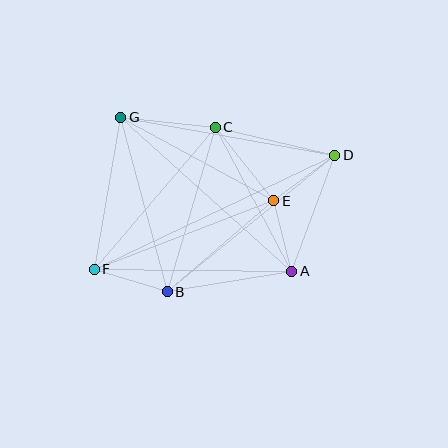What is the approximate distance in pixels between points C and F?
The distance between C and F is approximately 186 pixels.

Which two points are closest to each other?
Points A and E are closest to each other.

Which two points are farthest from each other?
Points D and F are farthest from each other.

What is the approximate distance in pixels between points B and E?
The distance between B and E is approximately 140 pixels.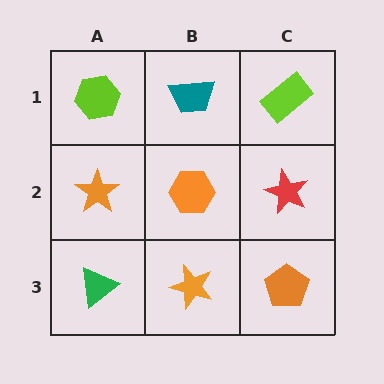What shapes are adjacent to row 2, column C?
A lime rectangle (row 1, column C), an orange pentagon (row 3, column C), an orange hexagon (row 2, column B).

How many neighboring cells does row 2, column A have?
3.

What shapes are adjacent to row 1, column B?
An orange hexagon (row 2, column B), a lime hexagon (row 1, column A), a lime rectangle (row 1, column C).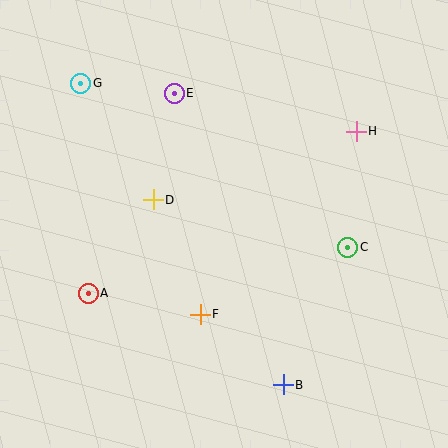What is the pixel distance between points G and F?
The distance between G and F is 260 pixels.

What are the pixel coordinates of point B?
Point B is at (283, 385).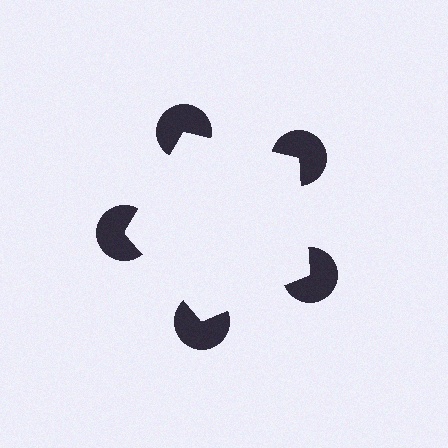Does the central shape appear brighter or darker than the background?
It typically appears slightly brighter than the background, even though no actual brightness change is drawn.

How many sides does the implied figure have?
5 sides.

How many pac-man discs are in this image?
There are 5 — one at each vertex of the illusory pentagon.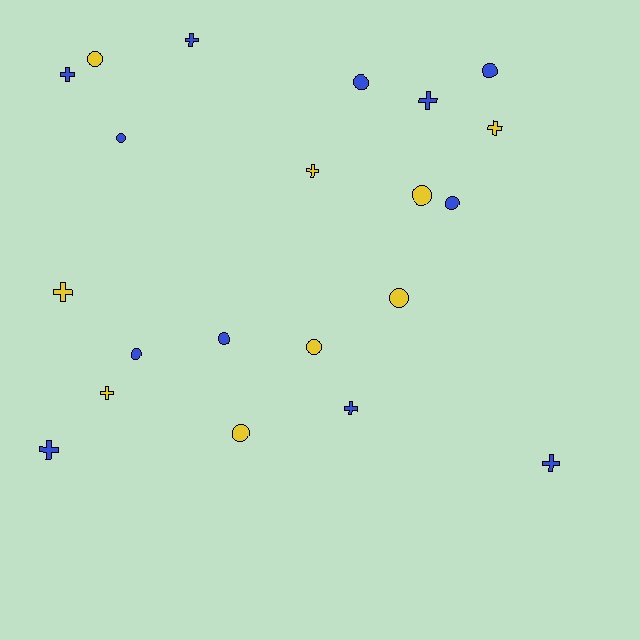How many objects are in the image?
There are 21 objects.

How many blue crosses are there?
There are 6 blue crosses.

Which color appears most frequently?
Blue, with 12 objects.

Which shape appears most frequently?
Circle, with 11 objects.